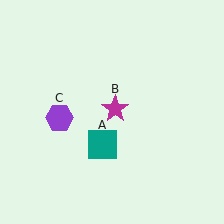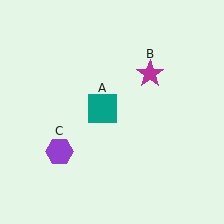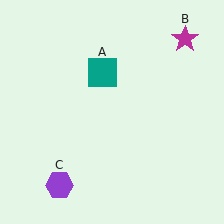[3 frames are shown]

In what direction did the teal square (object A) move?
The teal square (object A) moved up.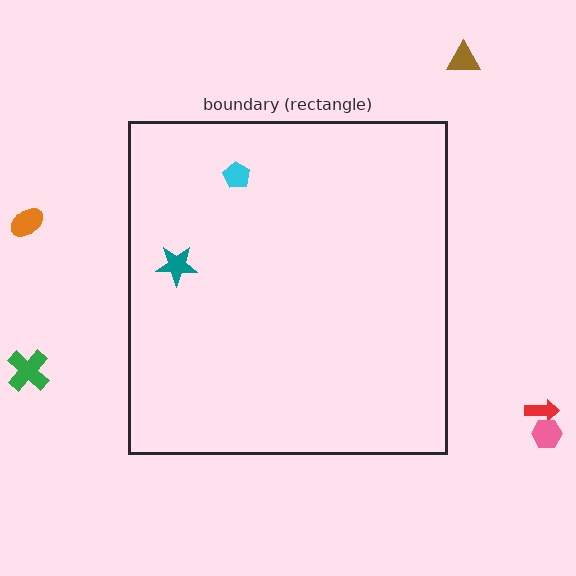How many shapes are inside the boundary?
2 inside, 5 outside.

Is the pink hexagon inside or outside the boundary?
Outside.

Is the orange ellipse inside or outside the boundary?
Outside.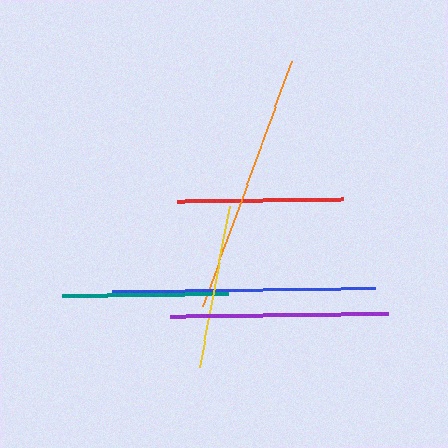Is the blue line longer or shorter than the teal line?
The blue line is longer than the teal line.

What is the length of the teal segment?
The teal segment is approximately 166 pixels long.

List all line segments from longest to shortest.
From longest to shortest: blue, orange, purple, teal, red, yellow.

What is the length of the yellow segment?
The yellow segment is approximately 164 pixels long.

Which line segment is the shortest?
The yellow line is the shortest at approximately 164 pixels.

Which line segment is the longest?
The blue line is the longest at approximately 263 pixels.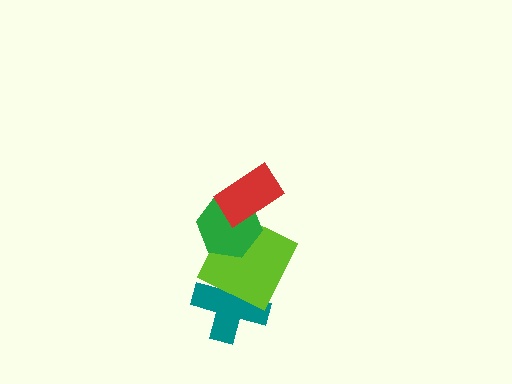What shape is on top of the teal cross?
The lime square is on top of the teal cross.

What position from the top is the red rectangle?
The red rectangle is 1st from the top.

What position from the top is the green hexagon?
The green hexagon is 2nd from the top.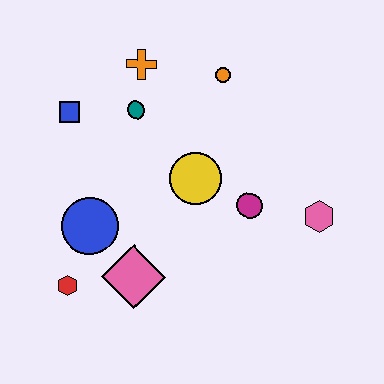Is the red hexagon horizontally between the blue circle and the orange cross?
No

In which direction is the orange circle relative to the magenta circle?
The orange circle is above the magenta circle.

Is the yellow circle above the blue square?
No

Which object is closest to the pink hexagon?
The magenta circle is closest to the pink hexagon.